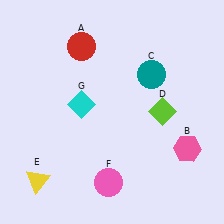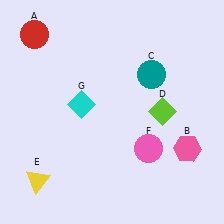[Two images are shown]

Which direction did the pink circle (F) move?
The pink circle (F) moved right.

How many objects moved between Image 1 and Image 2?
2 objects moved between the two images.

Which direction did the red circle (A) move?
The red circle (A) moved left.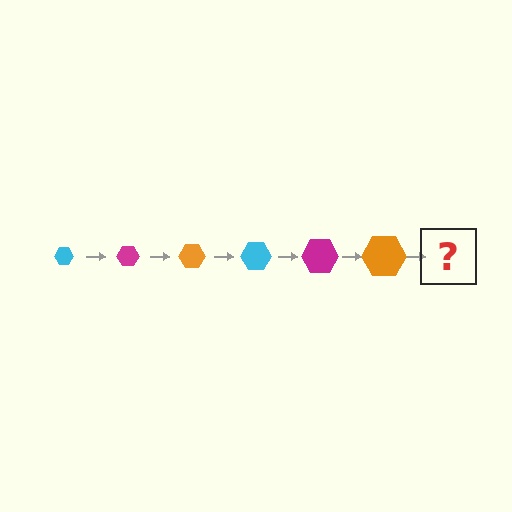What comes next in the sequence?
The next element should be a cyan hexagon, larger than the previous one.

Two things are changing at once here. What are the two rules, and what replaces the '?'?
The two rules are that the hexagon grows larger each step and the color cycles through cyan, magenta, and orange. The '?' should be a cyan hexagon, larger than the previous one.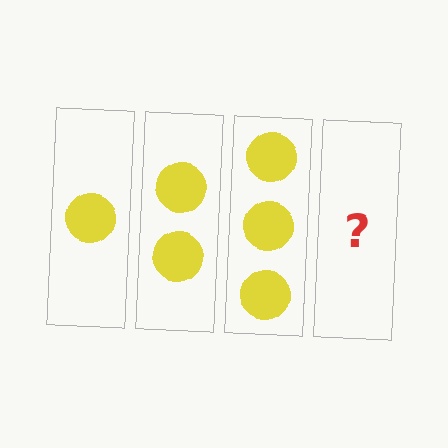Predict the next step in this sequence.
The next step is 4 circles.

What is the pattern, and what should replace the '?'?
The pattern is that each step adds one more circle. The '?' should be 4 circles.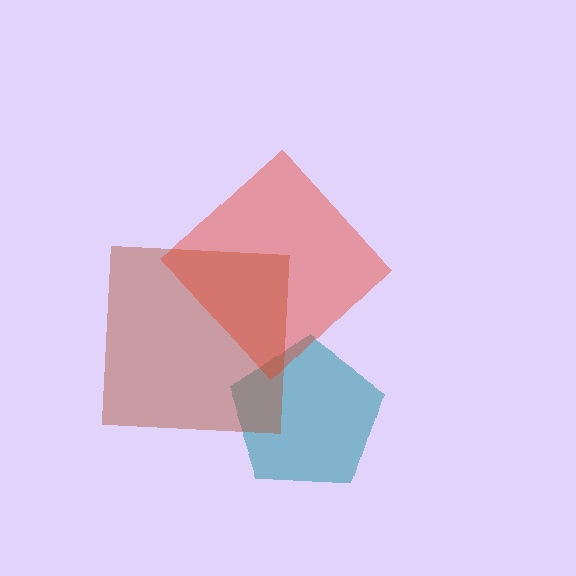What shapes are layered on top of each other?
The layered shapes are: a teal pentagon, a brown square, a red diamond.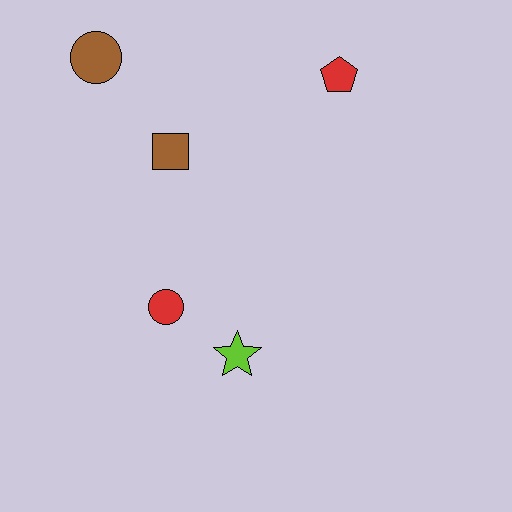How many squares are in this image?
There is 1 square.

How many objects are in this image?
There are 5 objects.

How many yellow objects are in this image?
There are no yellow objects.